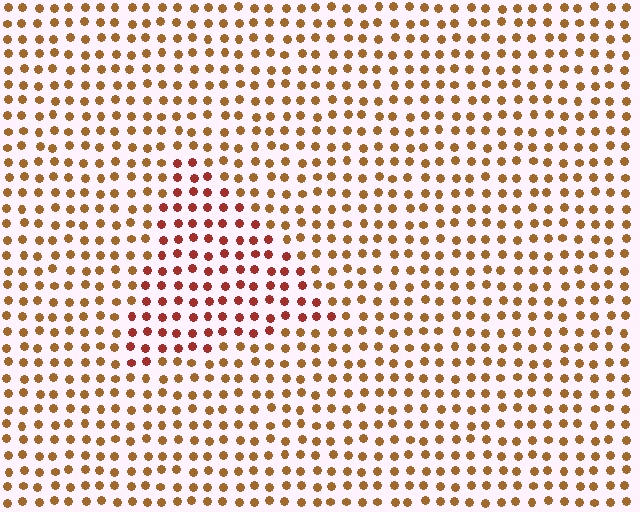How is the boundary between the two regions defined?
The boundary is defined purely by a slight shift in hue (about 30 degrees). Spacing, size, and orientation are identical on both sides.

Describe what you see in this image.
The image is filled with small brown elements in a uniform arrangement. A triangle-shaped region is visible where the elements are tinted to a slightly different hue, forming a subtle color boundary.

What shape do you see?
I see a triangle.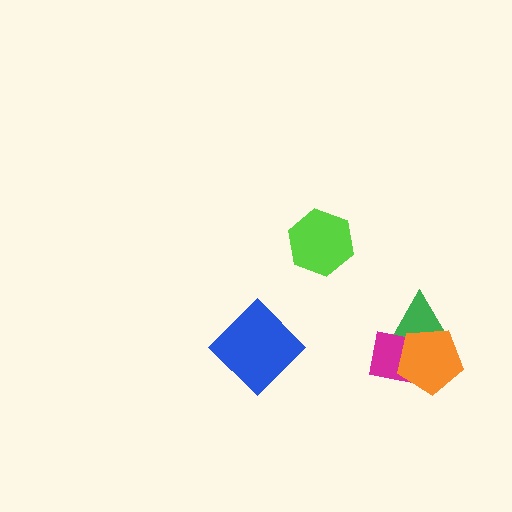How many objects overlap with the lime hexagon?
0 objects overlap with the lime hexagon.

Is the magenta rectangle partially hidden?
Yes, it is partially covered by another shape.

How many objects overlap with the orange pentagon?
2 objects overlap with the orange pentagon.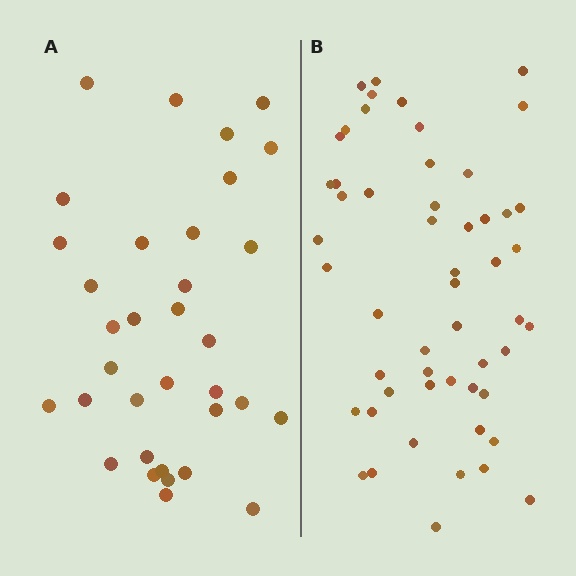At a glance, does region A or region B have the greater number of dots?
Region B (the right region) has more dots.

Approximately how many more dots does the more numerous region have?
Region B has approximately 20 more dots than region A.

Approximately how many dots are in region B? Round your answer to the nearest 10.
About 50 dots. (The exact count is 53, which rounds to 50.)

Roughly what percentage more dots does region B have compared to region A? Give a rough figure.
About 55% more.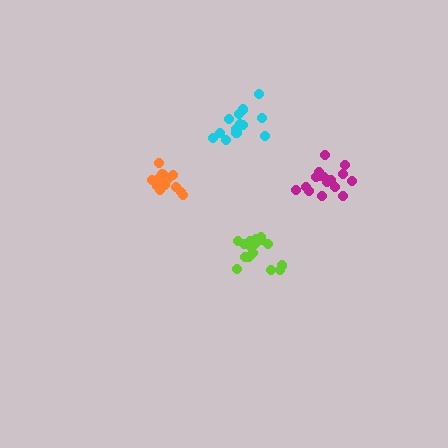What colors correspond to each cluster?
The clusters are colored: lime, cyan, magenta, orange.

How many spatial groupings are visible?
There are 4 spatial groupings.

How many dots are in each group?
Group 1: 20 dots, Group 2: 15 dots, Group 3: 17 dots, Group 4: 16 dots (68 total).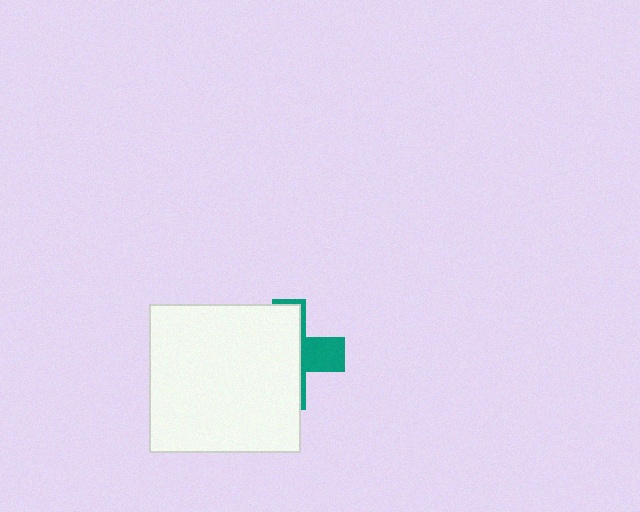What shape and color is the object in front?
The object in front is a white rectangle.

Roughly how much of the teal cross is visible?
A small part of it is visible (roughly 30%).